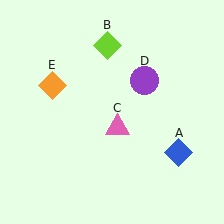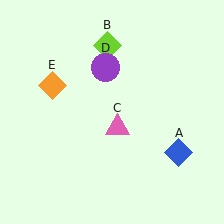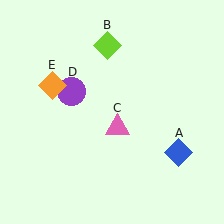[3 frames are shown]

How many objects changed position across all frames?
1 object changed position: purple circle (object D).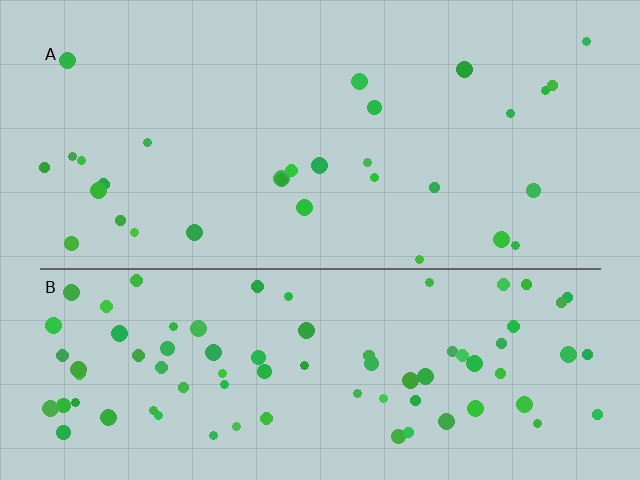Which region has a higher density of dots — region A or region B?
B (the bottom).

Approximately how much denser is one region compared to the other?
Approximately 2.7× — region B over region A.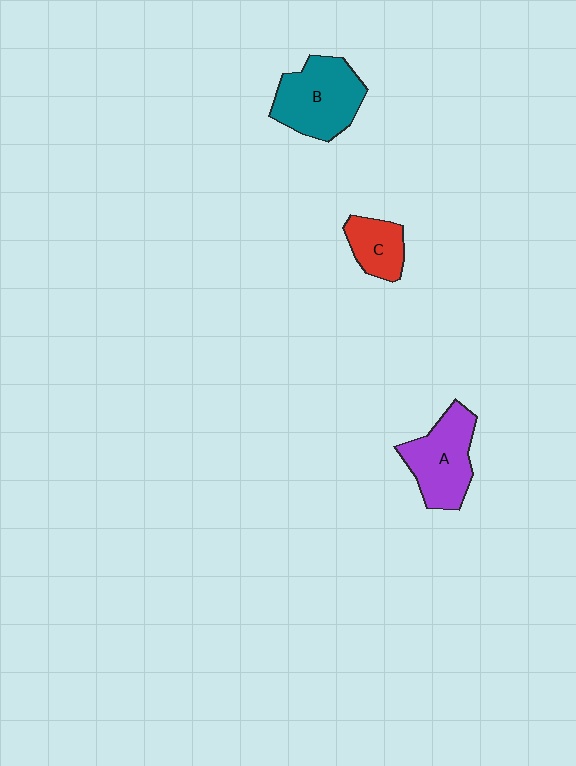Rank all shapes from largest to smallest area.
From largest to smallest: B (teal), A (purple), C (red).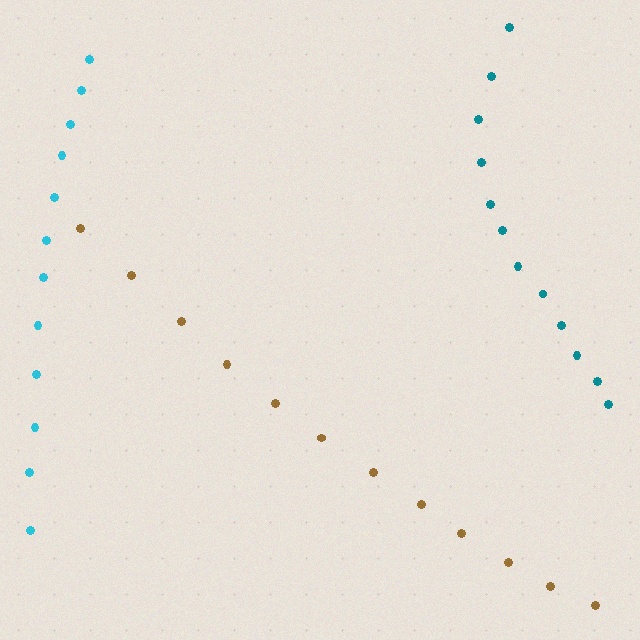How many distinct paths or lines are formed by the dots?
There are 3 distinct paths.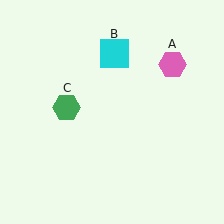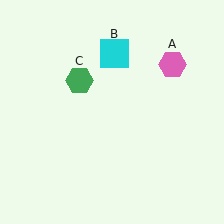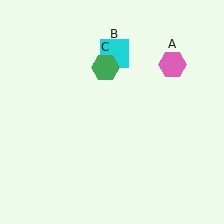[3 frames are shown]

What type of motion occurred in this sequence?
The green hexagon (object C) rotated clockwise around the center of the scene.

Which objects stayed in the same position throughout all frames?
Pink hexagon (object A) and cyan square (object B) remained stationary.